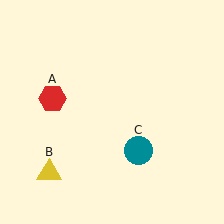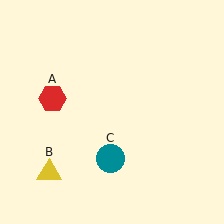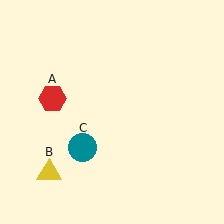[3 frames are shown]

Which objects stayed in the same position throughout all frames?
Red hexagon (object A) and yellow triangle (object B) remained stationary.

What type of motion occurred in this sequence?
The teal circle (object C) rotated clockwise around the center of the scene.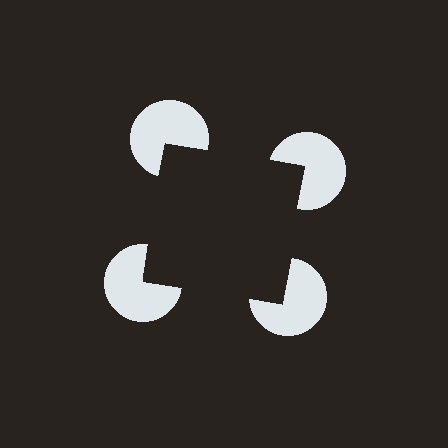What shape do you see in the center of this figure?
An illusory square — its edges are inferred from the aligned wedge cuts in the pac-man discs, not physically drawn.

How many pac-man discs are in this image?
There are 4 — one at each vertex of the illusory square.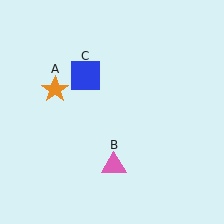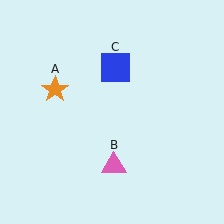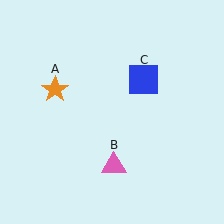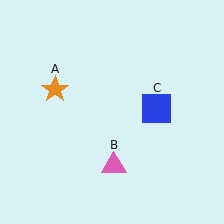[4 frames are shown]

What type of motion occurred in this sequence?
The blue square (object C) rotated clockwise around the center of the scene.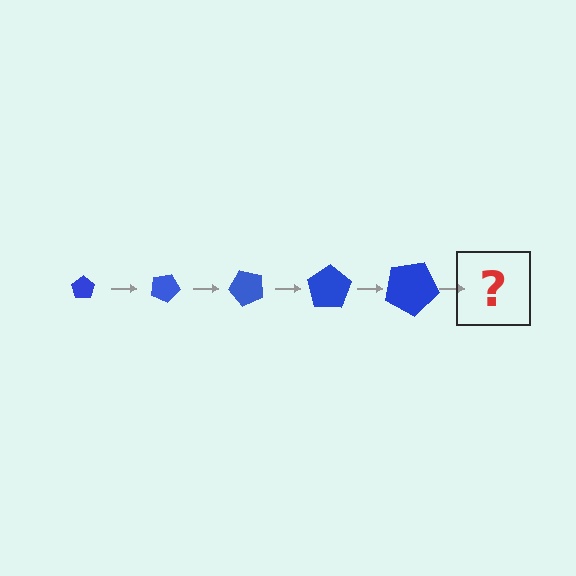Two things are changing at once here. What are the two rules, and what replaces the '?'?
The two rules are that the pentagon grows larger each step and it rotates 25 degrees each step. The '?' should be a pentagon, larger than the previous one and rotated 125 degrees from the start.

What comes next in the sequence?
The next element should be a pentagon, larger than the previous one and rotated 125 degrees from the start.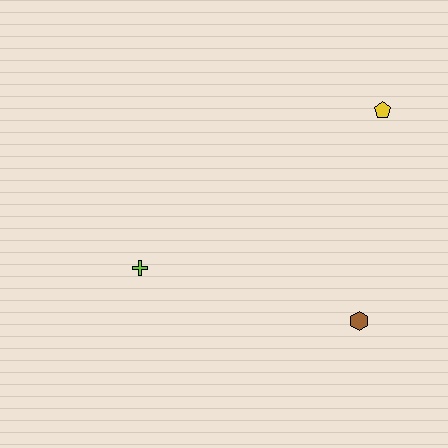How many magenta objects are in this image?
There are no magenta objects.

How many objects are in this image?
There are 3 objects.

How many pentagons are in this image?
There is 1 pentagon.